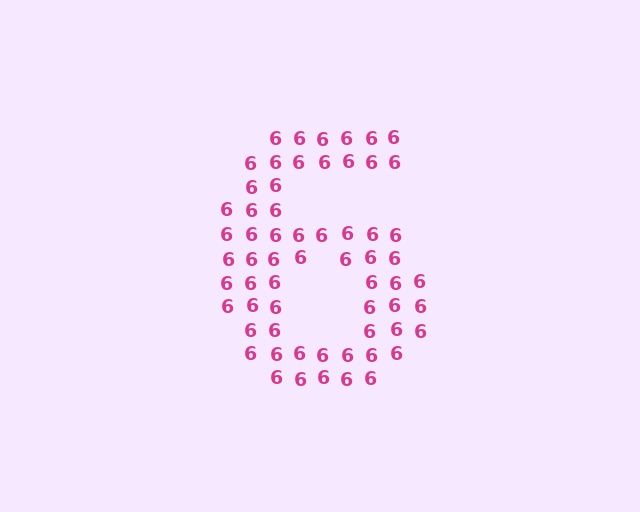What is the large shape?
The large shape is the digit 6.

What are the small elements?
The small elements are digit 6's.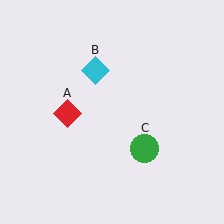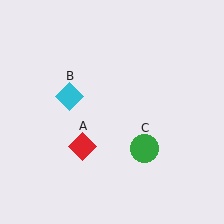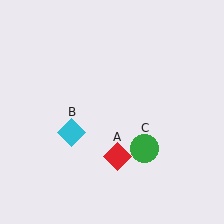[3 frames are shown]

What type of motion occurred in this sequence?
The red diamond (object A), cyan diamond (object B) rotated counterclockwise around the center of the scene.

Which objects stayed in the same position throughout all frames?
Green circle (object C) remained stationary.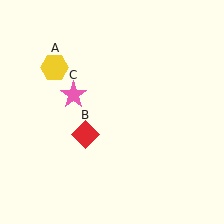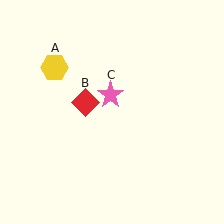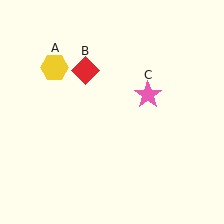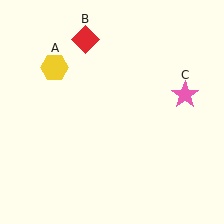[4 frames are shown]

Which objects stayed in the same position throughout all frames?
Yellow hexagon (object A) remained stationary.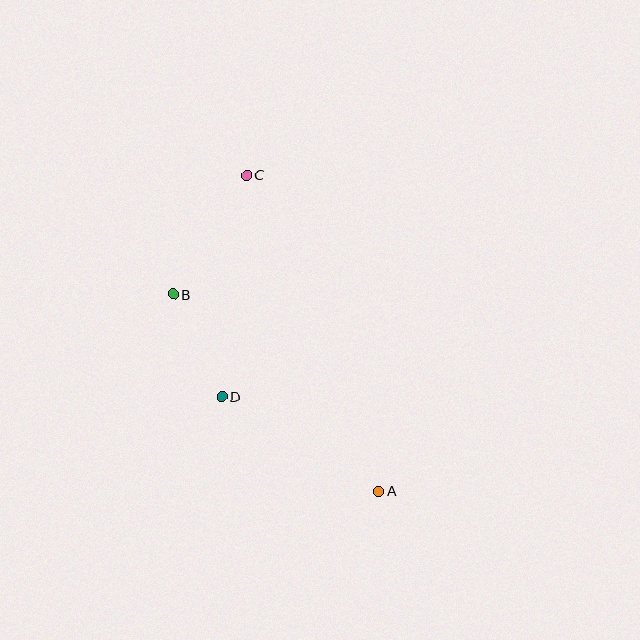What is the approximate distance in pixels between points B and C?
The distance between B and C is approximately 140 pixels.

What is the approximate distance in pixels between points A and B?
The distance between A and B is approximately 285 pixels.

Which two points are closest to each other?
Points B and D are closest to each other.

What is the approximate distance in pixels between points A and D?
The distance between A and D is approximately 183 pixels.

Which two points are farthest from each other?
Points A and C are farthest from each other.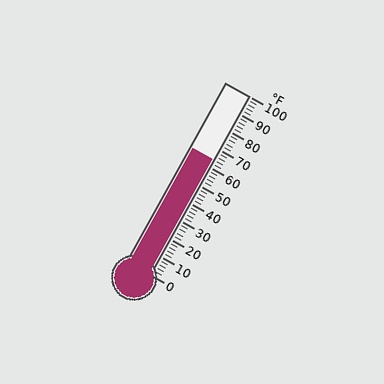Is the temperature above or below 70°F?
The temperature is below 70°F.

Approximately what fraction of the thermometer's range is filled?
The thermometer is filled to approximately 65% of its range.